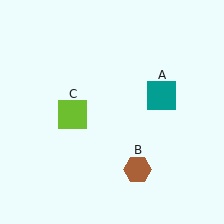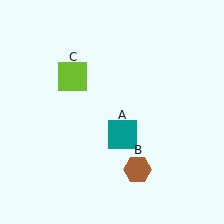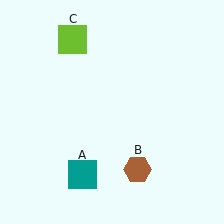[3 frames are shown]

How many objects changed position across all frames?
2 objects changed position: teal square (object A), lime square (object C).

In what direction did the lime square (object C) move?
The lime square (object C) moved up.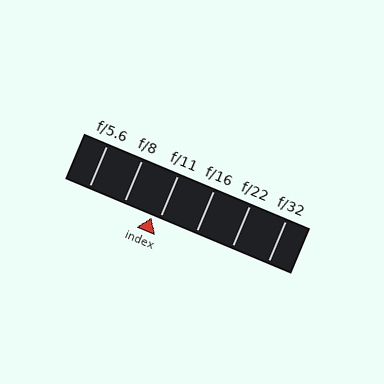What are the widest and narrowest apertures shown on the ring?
The widest aperture shown is f/5.6 and the narrowest is f/32.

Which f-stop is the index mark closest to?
The index mark is closest to f/11.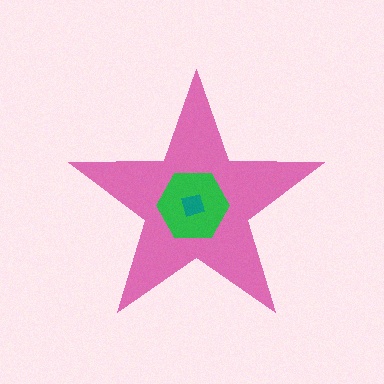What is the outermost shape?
The pink star.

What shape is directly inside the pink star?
The green hexagon.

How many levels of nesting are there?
3.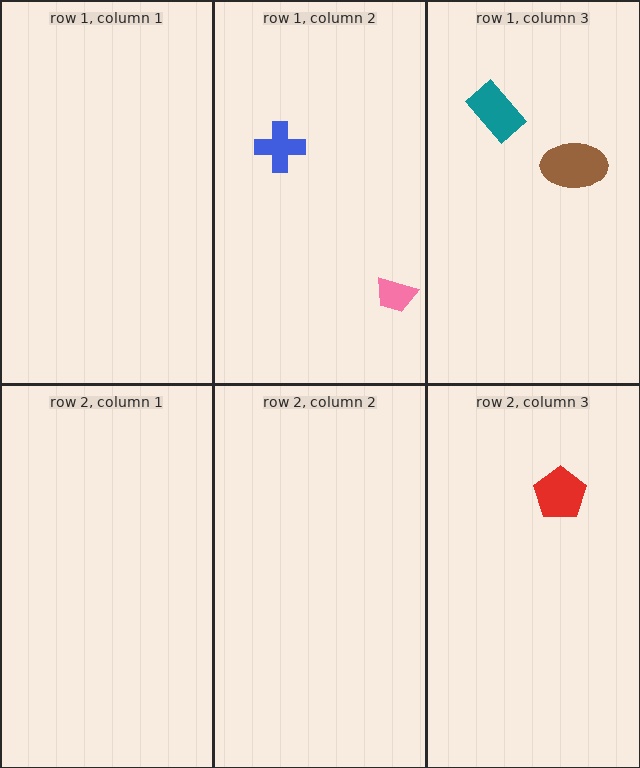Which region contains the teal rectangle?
The row 1, column 3 region.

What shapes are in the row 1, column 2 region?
The pink trapezoid, the blue cross.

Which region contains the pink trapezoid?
The row 1, column 2 region.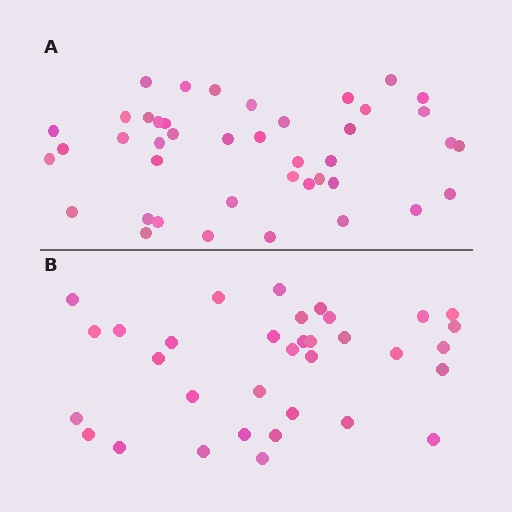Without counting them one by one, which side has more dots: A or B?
Region A (the top region) has more dots.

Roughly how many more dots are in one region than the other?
Region A has roughly 8 or so more dots than region B.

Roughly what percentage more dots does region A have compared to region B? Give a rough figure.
About 25% more.